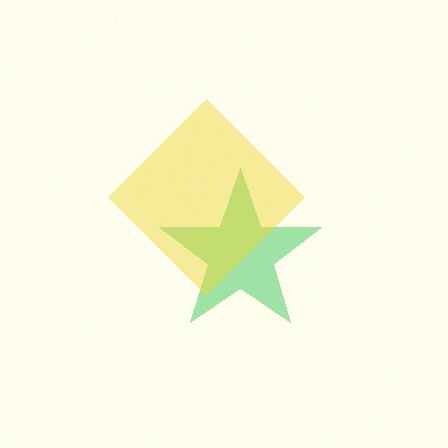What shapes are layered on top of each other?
The layered shapes are: a green star, a yellow diamond.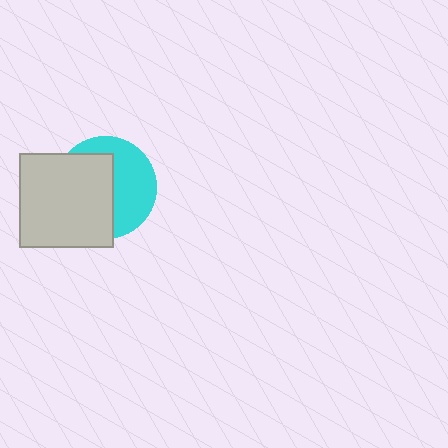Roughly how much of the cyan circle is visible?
About half of it is visible (roughly 47%).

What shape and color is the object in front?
The object in front is a light gray square.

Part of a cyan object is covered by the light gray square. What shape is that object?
It is a circle.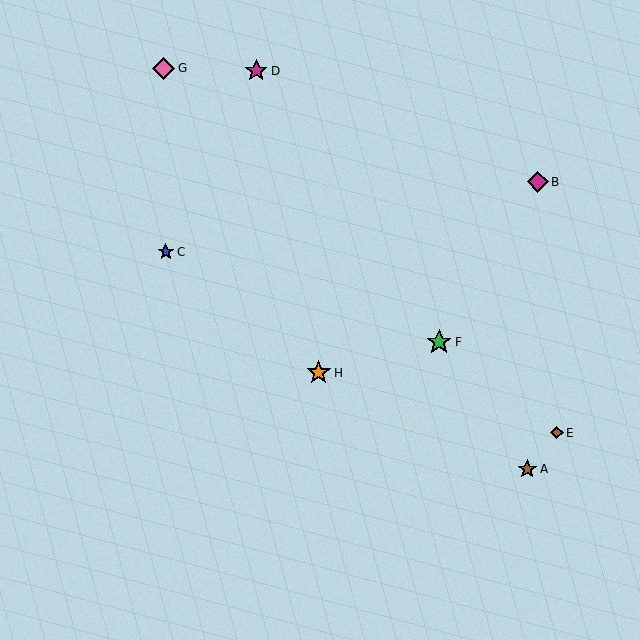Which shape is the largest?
The green star (labeled F) is the largest.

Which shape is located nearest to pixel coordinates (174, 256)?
The blue star (labeled C) at (166, 252) is nearest to that location.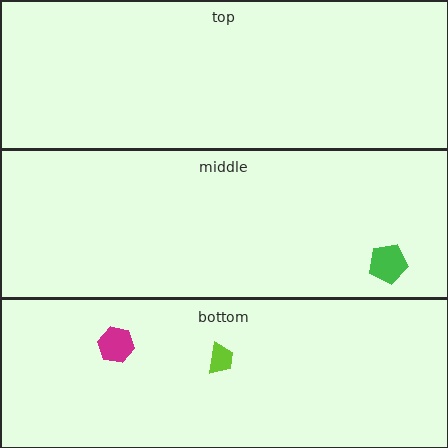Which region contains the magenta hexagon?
The bottom region.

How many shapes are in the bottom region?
2.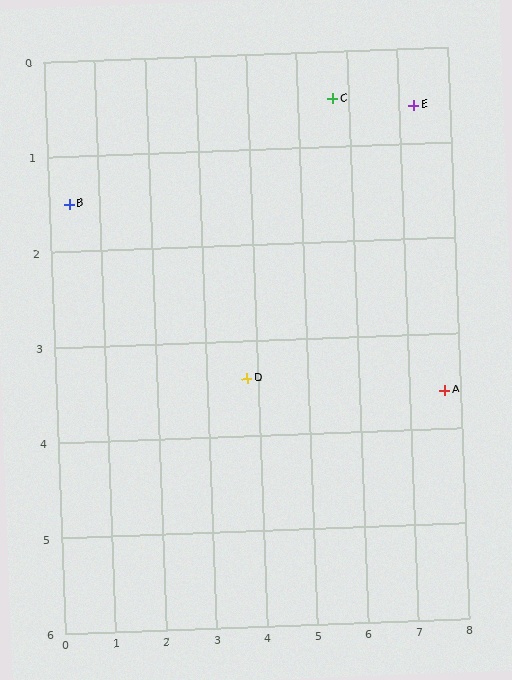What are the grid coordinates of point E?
Point E is at approximately (7.3, 0.6).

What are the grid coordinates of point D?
Point D is at approximately (3.8, 3.4).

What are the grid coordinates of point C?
Point C is at approximately (5.7, 0.5).